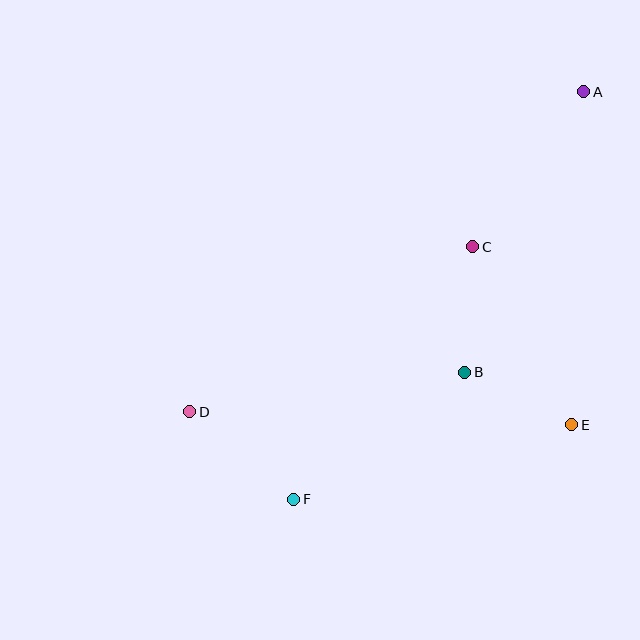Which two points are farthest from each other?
Points A and D are farthest from each other.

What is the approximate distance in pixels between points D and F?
The distance between D and F is approximately 136 pixels.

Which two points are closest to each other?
Points B and E are closest to each other.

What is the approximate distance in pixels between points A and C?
The distance between A and C is approximately 191 pixels.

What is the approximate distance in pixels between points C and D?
The distance between C and D is approximately 328 pixels.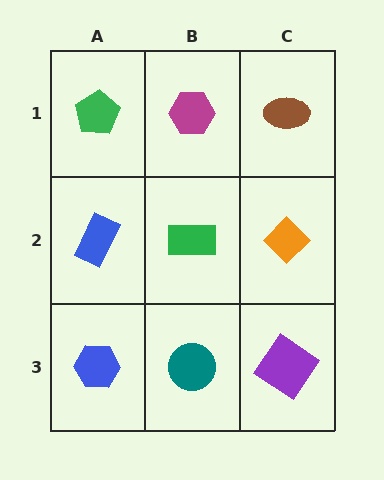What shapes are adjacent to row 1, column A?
A blue rectangle (row 2, column A), a magenta hexagon (row 1, column B).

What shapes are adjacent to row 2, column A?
A green pentagon (row 1, column A), a blue hexagon (row 3, column A), a green rectangle (row 2, column B).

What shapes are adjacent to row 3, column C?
An orange diamond (row 2, column C), a teal circle (row 3, column B).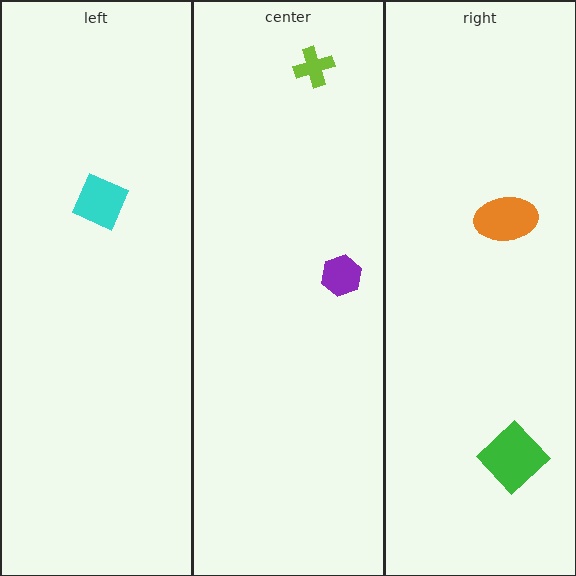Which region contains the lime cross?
The center region.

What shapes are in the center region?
The lime cross, the purple hexagon.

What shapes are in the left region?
The cyan diamond.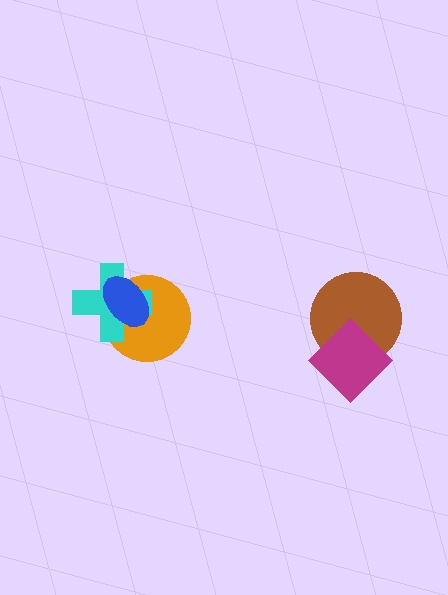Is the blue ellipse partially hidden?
No, no other shape covers it.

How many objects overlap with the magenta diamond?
1 object overlaps with the magenta diamond.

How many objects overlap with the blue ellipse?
2 objects overlap with the blue ellipse.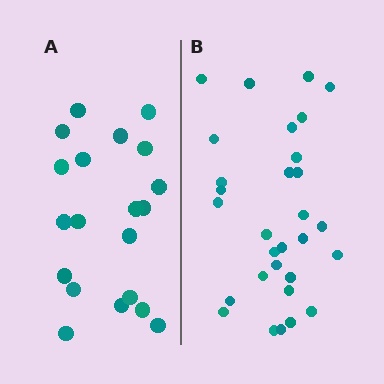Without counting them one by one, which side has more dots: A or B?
Region B (the right region) has more dots.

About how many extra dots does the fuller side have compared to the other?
Region B has roughly 10 or so more dots than region A.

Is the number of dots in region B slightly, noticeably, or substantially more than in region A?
Region B has substantially more. The ratio is roughly 1.5 to 1.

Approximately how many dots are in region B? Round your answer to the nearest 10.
About 30 dots.